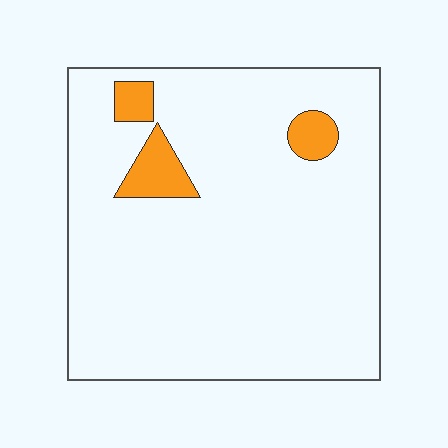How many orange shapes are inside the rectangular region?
3.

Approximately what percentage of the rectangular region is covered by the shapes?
Approximately 5%.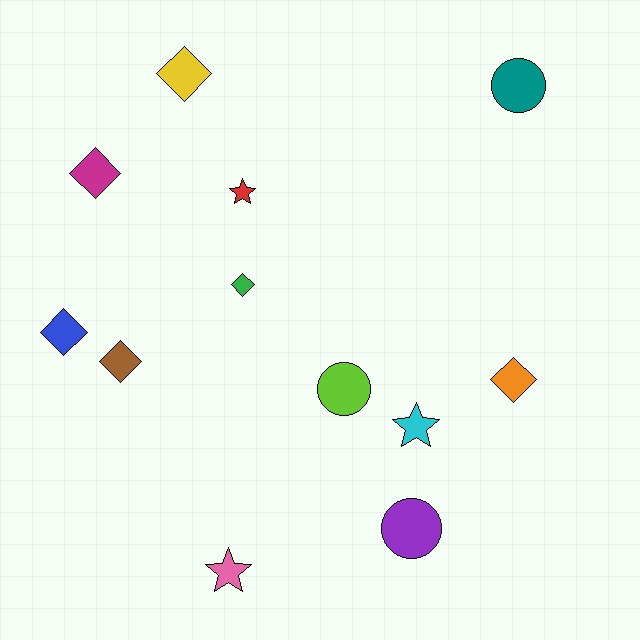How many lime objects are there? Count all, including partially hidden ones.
There is 1 lime object.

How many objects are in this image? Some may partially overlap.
There are 12 objects.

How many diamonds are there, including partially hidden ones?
There are 6 diamonds.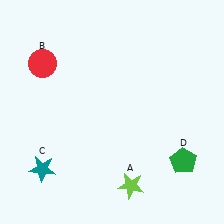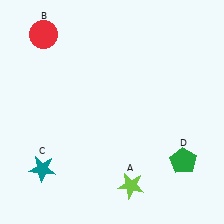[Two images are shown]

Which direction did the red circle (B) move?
The red circle (B) moved up.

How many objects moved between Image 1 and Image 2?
1 object moved between the two images.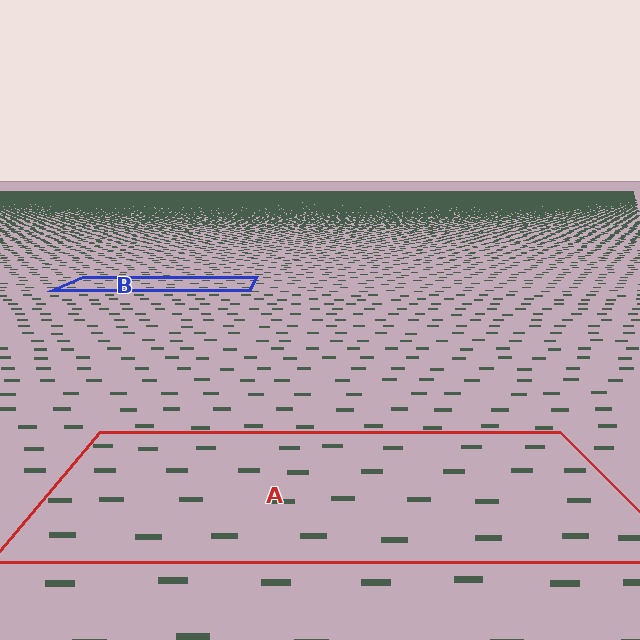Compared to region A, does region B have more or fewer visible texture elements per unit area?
Region B has more texture elements per unit area — they are packed more densely because it is farther away.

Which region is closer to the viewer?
Region A is closer. The texture elements there are larger and more spread out.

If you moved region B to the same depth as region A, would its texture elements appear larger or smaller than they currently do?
They would appear larger. At a closer depth, the same texture elements are projected at a bigger on-screen size.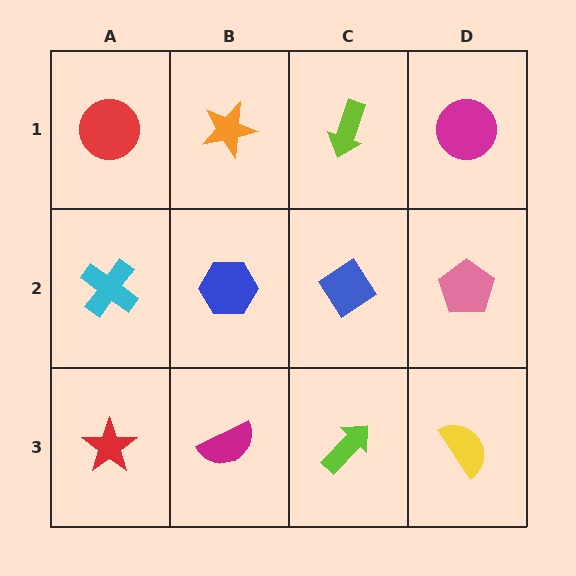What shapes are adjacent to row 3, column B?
A blue hexagon (row 2, column B), a red star (row 3, column A), a lime arrow (row 3, column C).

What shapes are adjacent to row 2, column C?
A lime arrow (row 1, column C), a lime arrow (row 3, column C), a blue hexagon (row 2, column B), a pink pentagon (row 2, column D).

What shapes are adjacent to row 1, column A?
A cyan cross (row 2, column A), an orange star (row 1, column B).